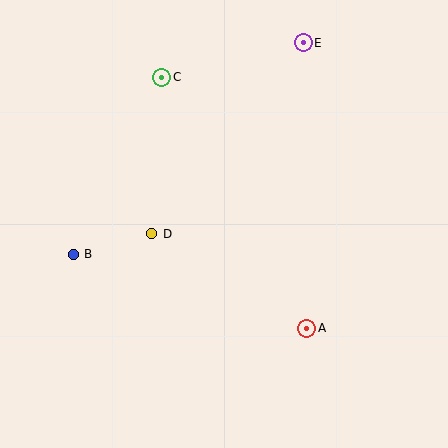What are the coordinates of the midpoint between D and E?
The midpoint between D and E is at (227, 138).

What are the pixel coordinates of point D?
Point D is at (152, 234).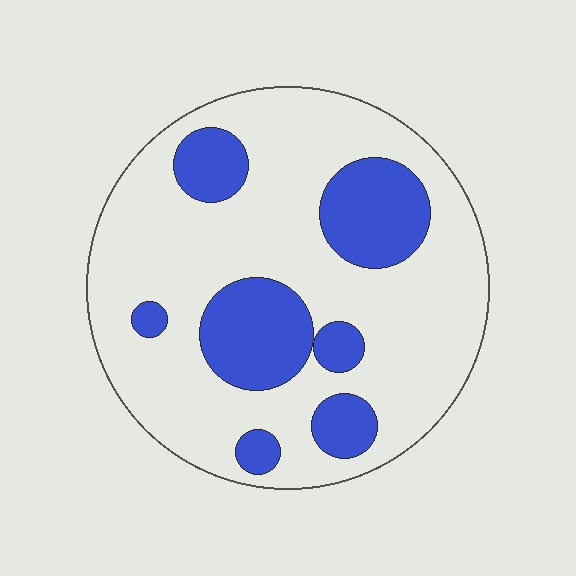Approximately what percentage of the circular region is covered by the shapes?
Approximately 25%.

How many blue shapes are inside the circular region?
7.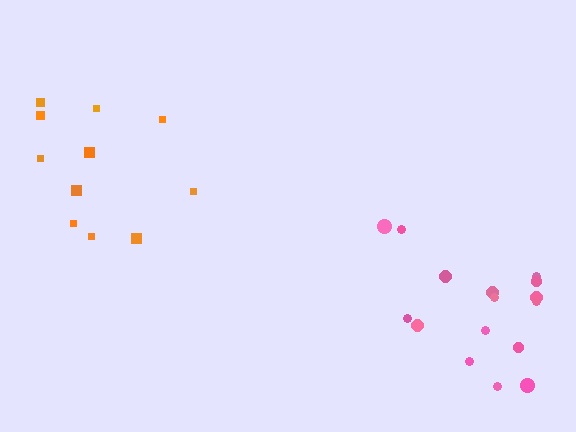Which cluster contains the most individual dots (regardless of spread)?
Pink (16).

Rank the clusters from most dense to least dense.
pink, orange.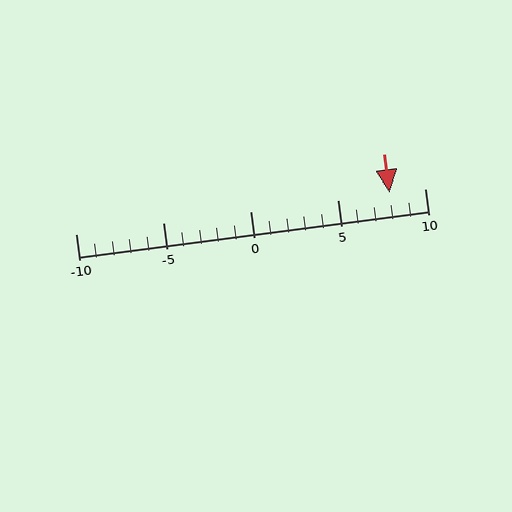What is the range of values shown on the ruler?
The ruler shows values from -10 to 10.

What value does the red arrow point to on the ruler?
The red arrow points to approximately 8.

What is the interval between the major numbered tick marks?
The major tick marks are spaced 5 units apart.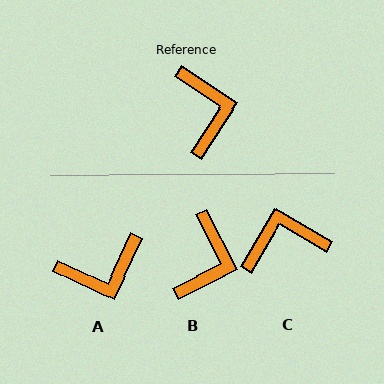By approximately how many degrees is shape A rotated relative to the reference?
Approximately 82 degrees clockwise.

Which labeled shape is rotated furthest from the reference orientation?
C, about 93 degrees away.